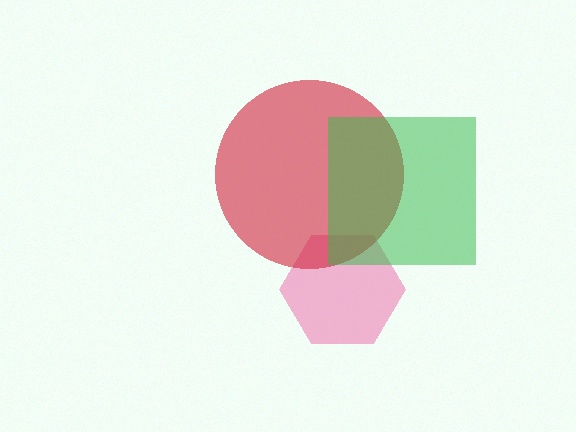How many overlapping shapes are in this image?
There are 3 overlapping shapes in the image.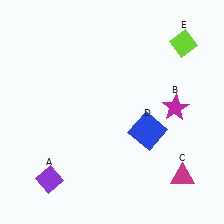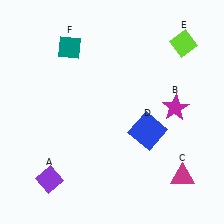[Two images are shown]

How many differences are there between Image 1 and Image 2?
There is 1 difference between the two images.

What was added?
A teal diamond (F) was added in Image 2.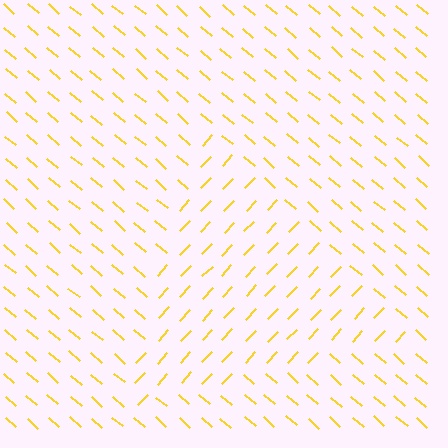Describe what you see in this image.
The image is filled with small yellow line segments. A triangle region in the image has lines oriented differently from the surrounding lines, creating a visible texture boundary.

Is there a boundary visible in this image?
Yes, there is a texture boundary formed by a change in line orientation.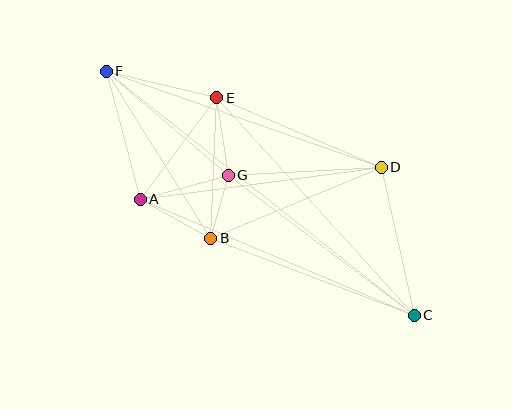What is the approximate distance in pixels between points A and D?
The distance between A and D is approximately 243 pixels.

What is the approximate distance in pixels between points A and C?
The distance between A and C is approximately 298 pixels.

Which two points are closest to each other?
Points B and G are closest to each other.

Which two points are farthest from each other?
Points C and F are farthest from each other.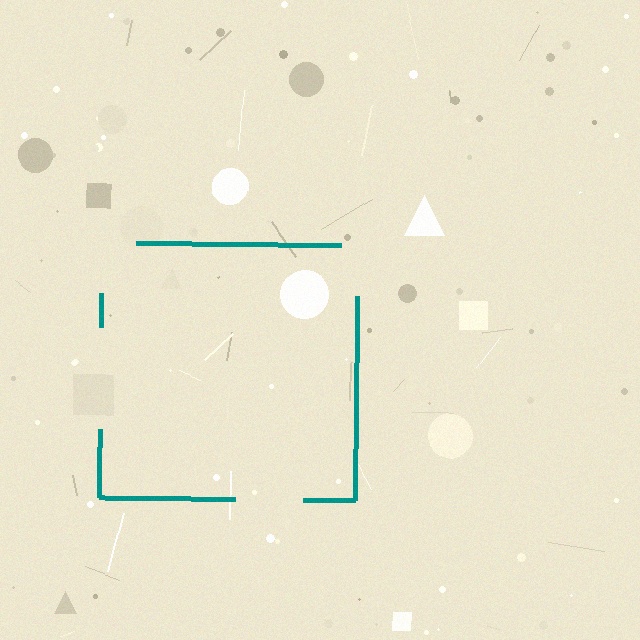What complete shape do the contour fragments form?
The contour fragments form a square.